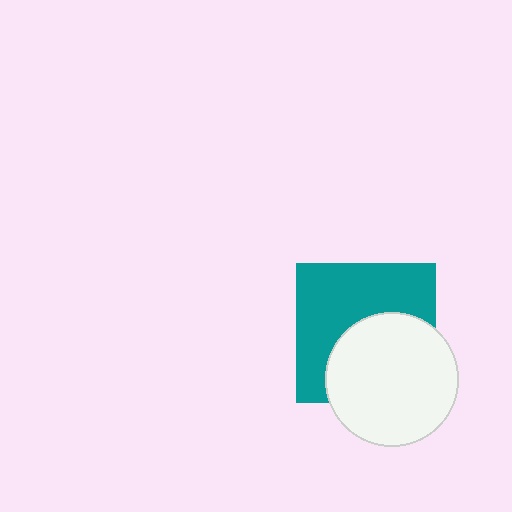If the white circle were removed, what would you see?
You would see the complete teal square.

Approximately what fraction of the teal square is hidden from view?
Roughly 45% of the teal square is hidden behind the white circle.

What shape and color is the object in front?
The object in front is a white circle.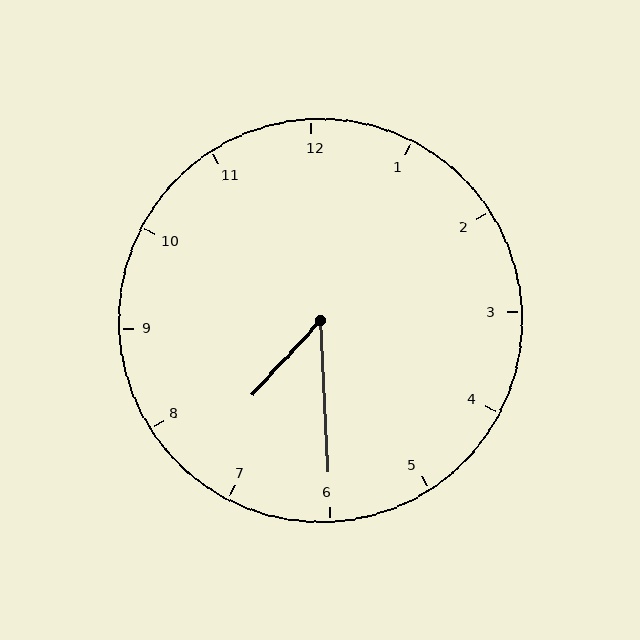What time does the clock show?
7:30.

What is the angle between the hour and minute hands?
Approximately 45 degrees.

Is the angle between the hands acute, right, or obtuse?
It is acute.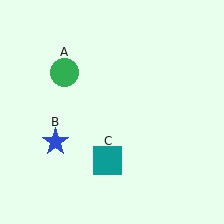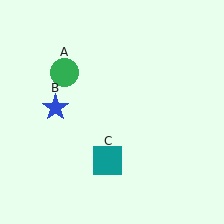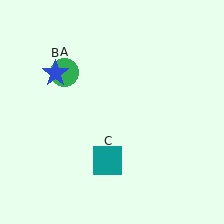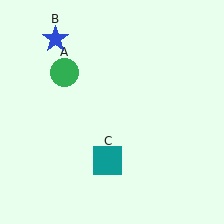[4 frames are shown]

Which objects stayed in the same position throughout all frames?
Green circle (object A) and teal square (object C) remained stationary.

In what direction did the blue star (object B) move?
The blue star (object B) moved up.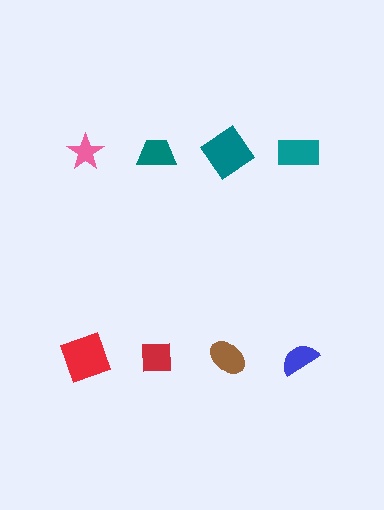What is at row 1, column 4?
A teal rectangle.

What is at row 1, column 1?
A pink star.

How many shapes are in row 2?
4 shapes.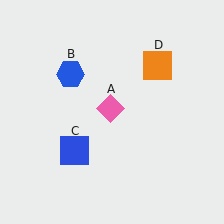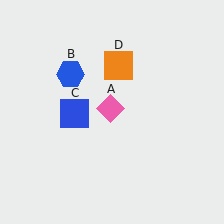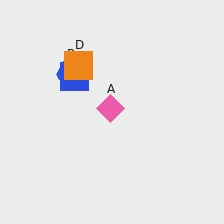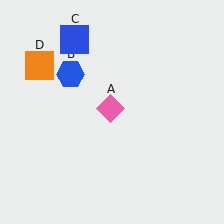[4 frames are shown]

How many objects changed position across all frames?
2 objects changed position: blue square (object C), orange square (object D).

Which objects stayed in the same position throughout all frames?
Pink diamond (object A) and blue hexagon (object B) remained stationary.